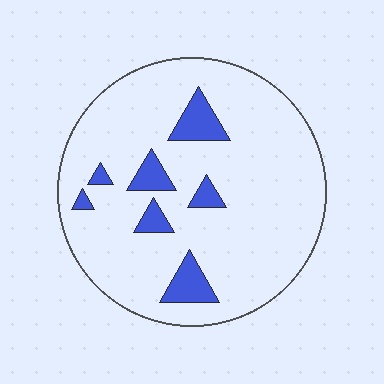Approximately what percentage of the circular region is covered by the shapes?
Approximately 10%.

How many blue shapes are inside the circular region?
7.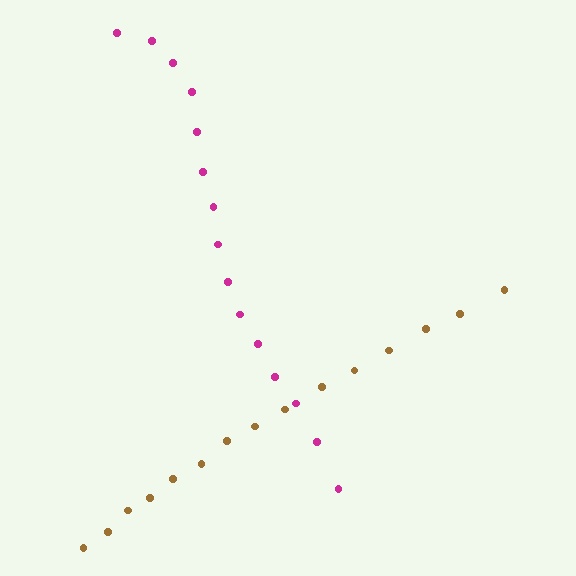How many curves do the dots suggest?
There are 2 distinct paths.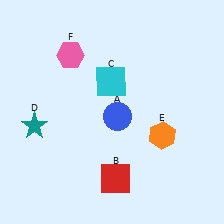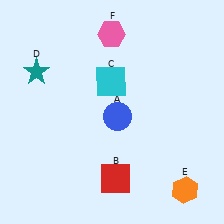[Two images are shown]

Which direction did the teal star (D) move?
The teal star (D) moved up.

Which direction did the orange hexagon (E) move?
The orange hexagon (E) moved down.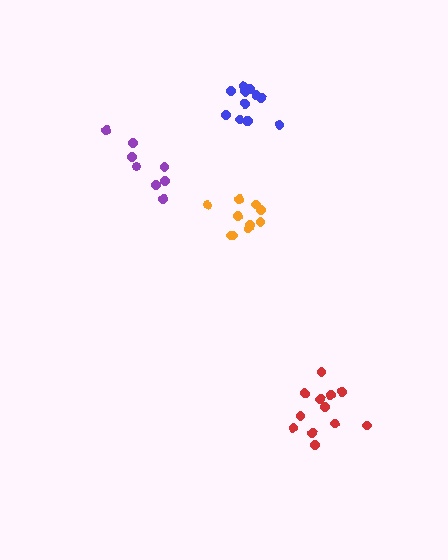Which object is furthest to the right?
The red cluster is rightmost.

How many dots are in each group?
Group 1: 10 dots, Group 2: 8 dots, Group 3: 12 dots, Group 4: 12 dots (42 total).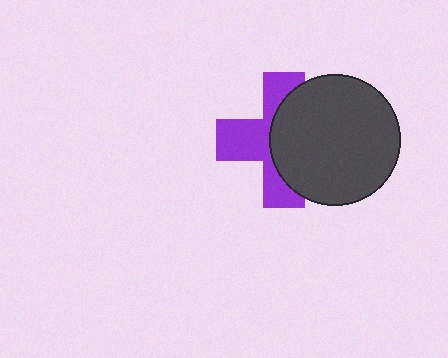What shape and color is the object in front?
The object in front is a dark gray circle.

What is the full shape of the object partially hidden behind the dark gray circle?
The partially hidden object is a purple cross.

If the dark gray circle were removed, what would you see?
You would see the complete purple cross.